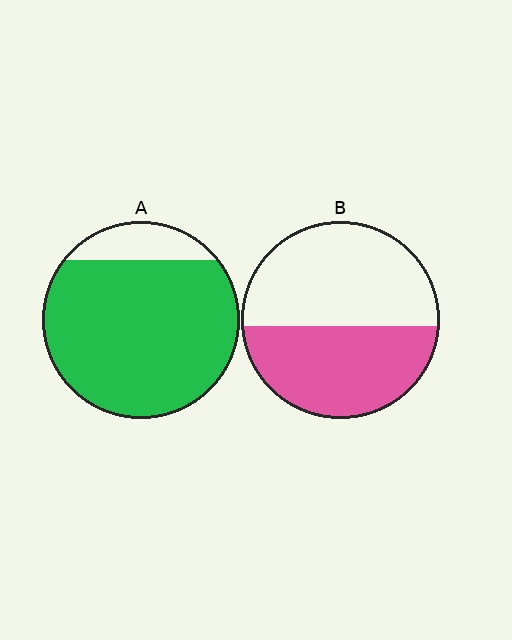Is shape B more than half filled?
Roughly half.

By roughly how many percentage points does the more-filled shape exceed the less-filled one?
By roughly 40 percentage points (A over B).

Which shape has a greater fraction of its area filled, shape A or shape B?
Shape A.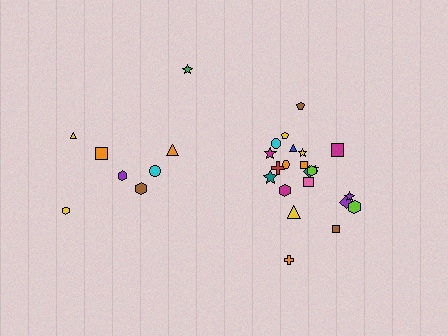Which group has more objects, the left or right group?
The right group.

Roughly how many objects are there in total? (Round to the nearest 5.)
Roughly 30 objects in total.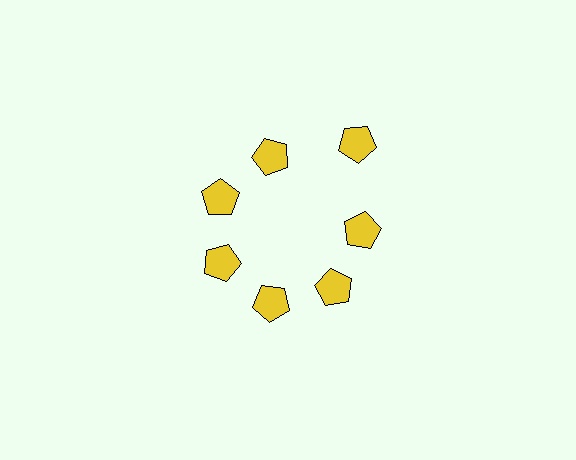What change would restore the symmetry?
The symmetry would be restored by moving it inward, back onto the ring so that all 7 pentagons sit at equal angles and equal distance from the center.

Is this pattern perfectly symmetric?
No. The 7 yellow pentagons are arranged in a ring, but one element near the 1 o'clock position is pushed outward from the center, breaking the 7-fold rotational symmetry.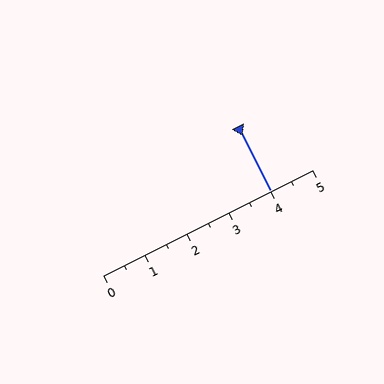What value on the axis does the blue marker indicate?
The marker indicates approximately 4.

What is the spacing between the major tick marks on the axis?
The major ticks are spaced 1 apart.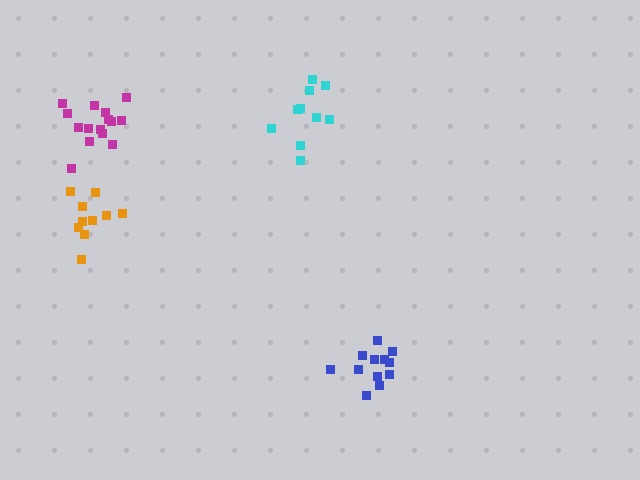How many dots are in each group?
Group 1: 10 dots, Group 2: 10 dots, Group 3: 15 dots, Group 4: 12 dots (47 total).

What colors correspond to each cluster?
The clusters are colored: orange, cyan, magenta, blue.